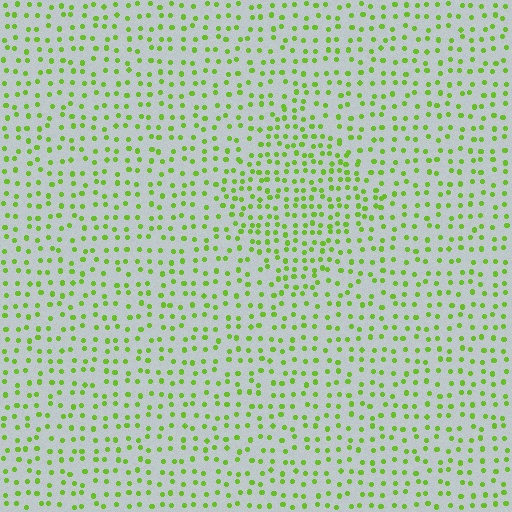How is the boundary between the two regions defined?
The boundary is defined by a change in element density (approximately 1.6x ratio). All elements are the same color, size, and shape.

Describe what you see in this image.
The image contains small lime elements arranged at two different densities. A diamond-shaped region is visible where the elements are more densely packed than the surrounding area.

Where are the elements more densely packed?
The elements are more densely packed inside the diamond boundary.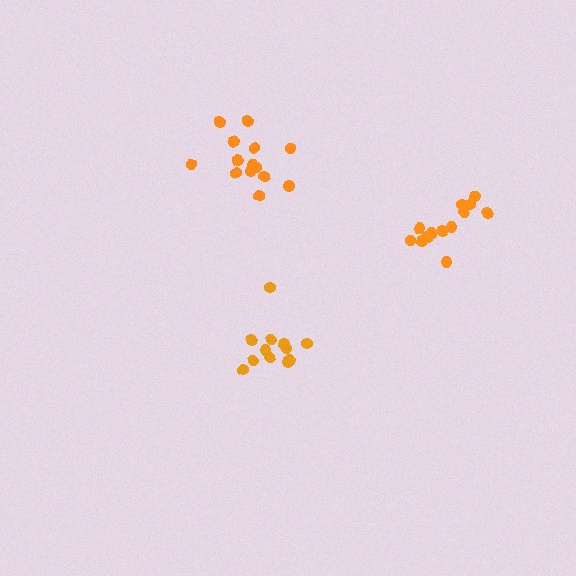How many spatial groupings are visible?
There are 3 spatial groupings.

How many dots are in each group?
Group 1: 14 dots, Group 2: 13 dots, Group 3: 12 dots (39 total).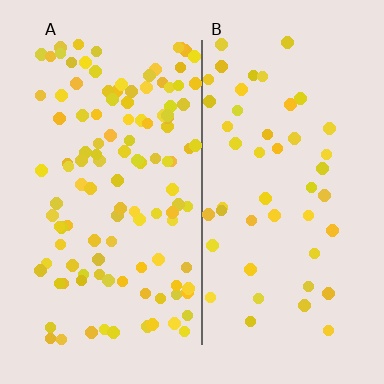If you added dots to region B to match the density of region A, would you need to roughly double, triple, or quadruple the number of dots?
Approximately double.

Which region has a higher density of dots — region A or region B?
A (the left).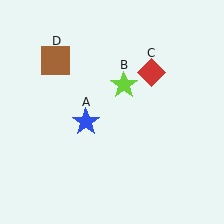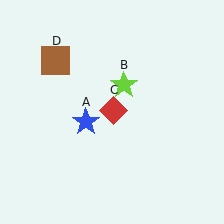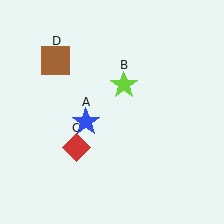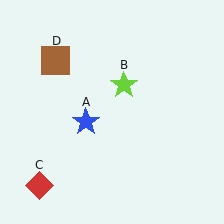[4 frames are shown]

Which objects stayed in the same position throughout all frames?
Blue star (object A) and lime star (object B) and brown square (object D) remained stationary.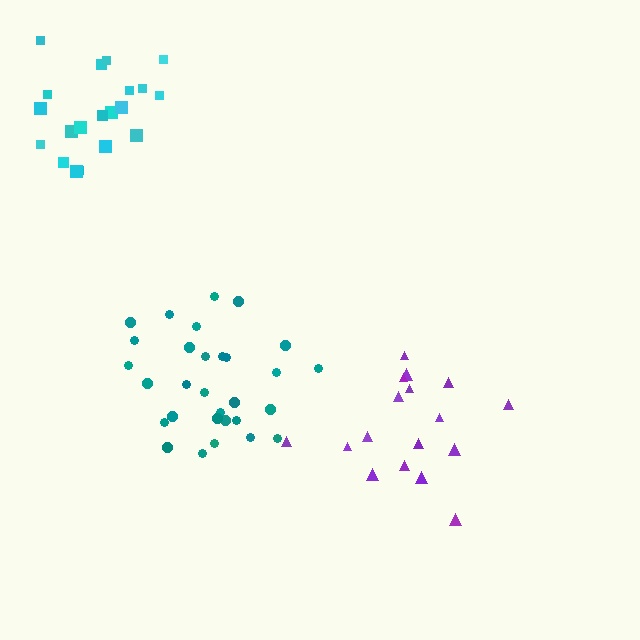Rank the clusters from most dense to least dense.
teal, cyan, purple.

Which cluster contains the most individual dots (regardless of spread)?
Teal (30).